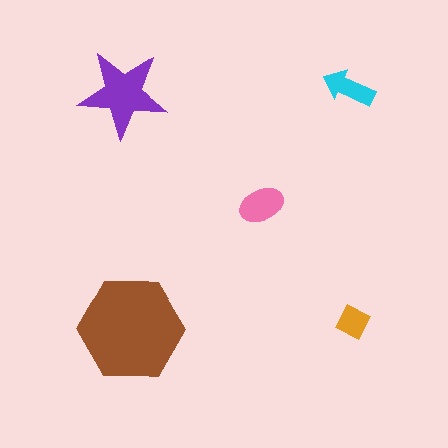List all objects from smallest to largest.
The orange square, the cyan arrow, the pink ellipse, the purple star, the brown hexagon.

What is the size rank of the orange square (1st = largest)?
5th.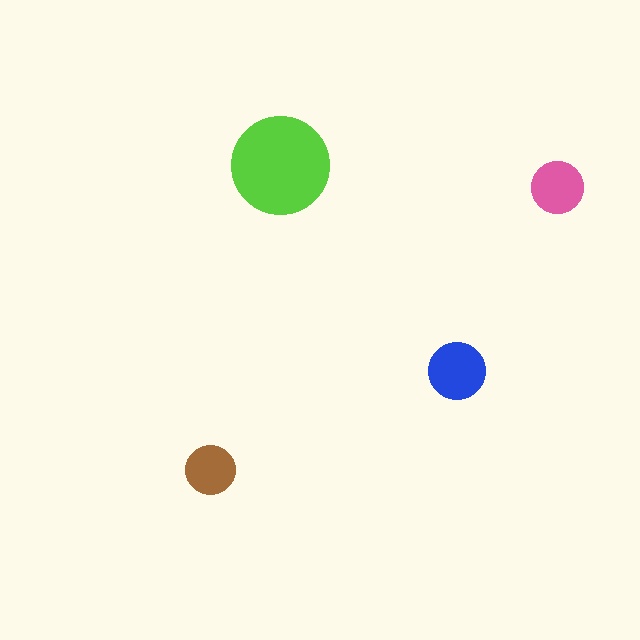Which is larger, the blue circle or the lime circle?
The lime one.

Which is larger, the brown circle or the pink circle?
The pink one.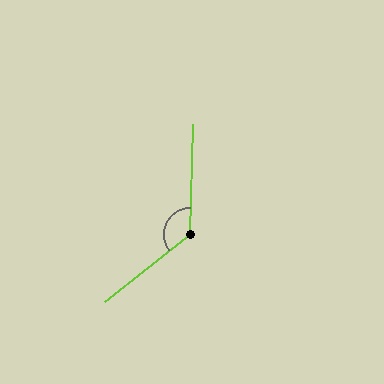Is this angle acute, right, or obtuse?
It is obtuse.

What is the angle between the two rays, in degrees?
Approximately 129 degrees.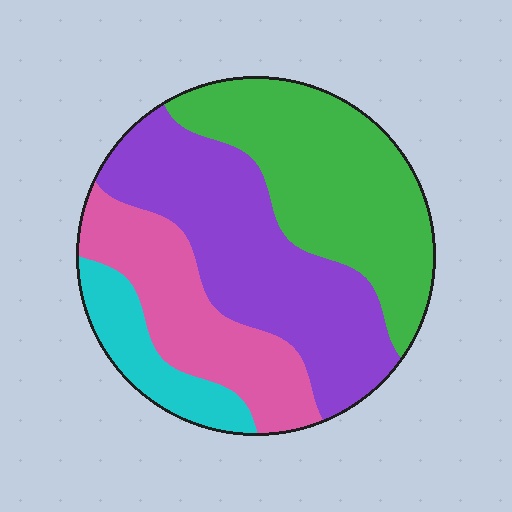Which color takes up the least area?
Cyan, at roughly 10%.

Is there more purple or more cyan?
Purple.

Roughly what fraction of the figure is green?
Green covers about 35% of the figure.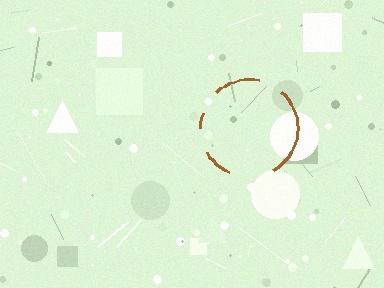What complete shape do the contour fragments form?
The contour fragments form a circle.